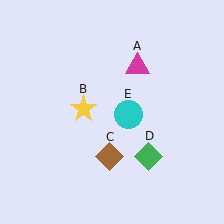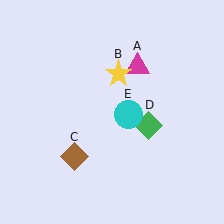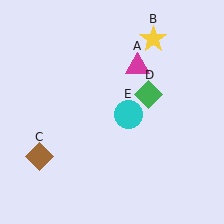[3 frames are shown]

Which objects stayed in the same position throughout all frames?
Magenta triangle (object A) and cyan circle (object E) remained stationary.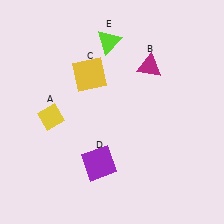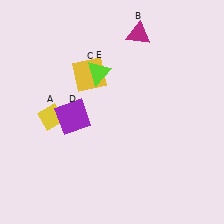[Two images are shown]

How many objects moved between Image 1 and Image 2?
3 objects moved between the two images.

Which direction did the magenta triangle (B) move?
The magenta triangle (B) moved up.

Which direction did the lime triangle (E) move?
The lime triangle (E) moved down.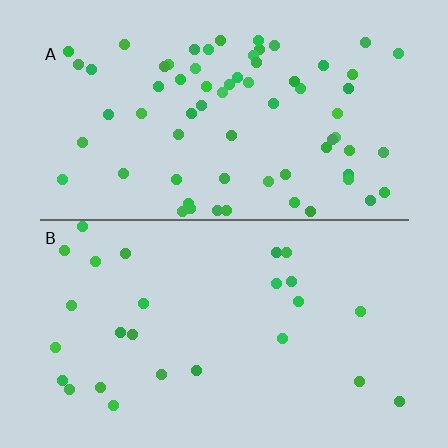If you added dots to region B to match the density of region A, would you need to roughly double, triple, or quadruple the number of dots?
Approximately triple.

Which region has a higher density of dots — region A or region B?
A (the top).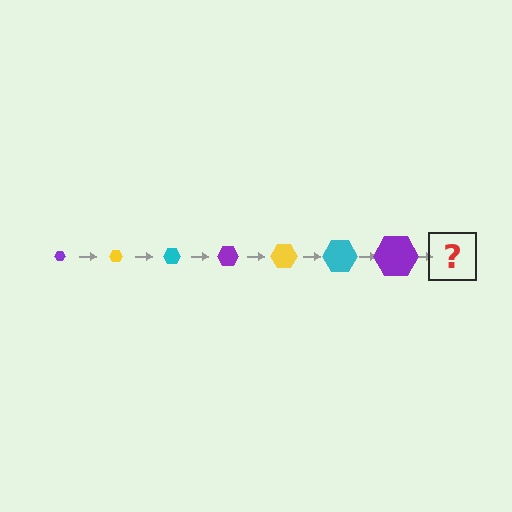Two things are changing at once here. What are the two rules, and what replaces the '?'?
The two rules are that the hexagon grows larger each step and the color cycles through purple, yellow, and cyan. The '?' should be a yellow hexagon, larger than the previous one.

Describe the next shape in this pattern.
It should be a yellow hexagon, larger than the previous one.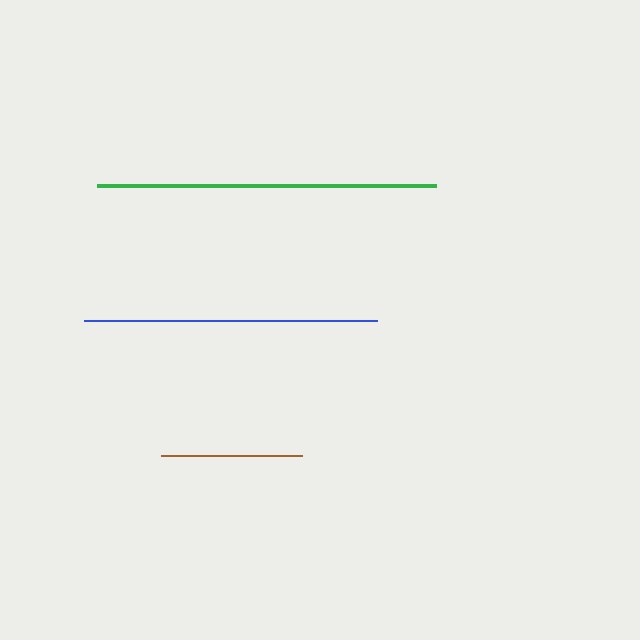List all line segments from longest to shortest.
From longest to shortest: green, blue, brown.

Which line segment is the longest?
The green line is the longest at approximately 339 pixels.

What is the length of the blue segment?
The blue segment is approximately 293 pixels long.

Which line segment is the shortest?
The brown line is the shortest at approximately 141 pixels.